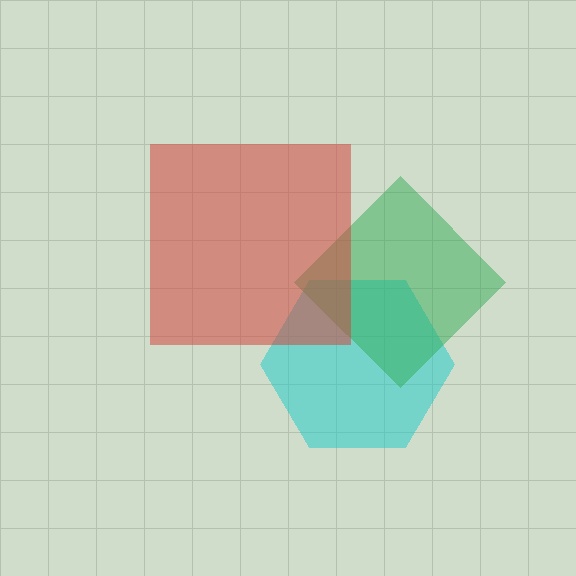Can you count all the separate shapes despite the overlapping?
Yes, there are 3 separate shapes.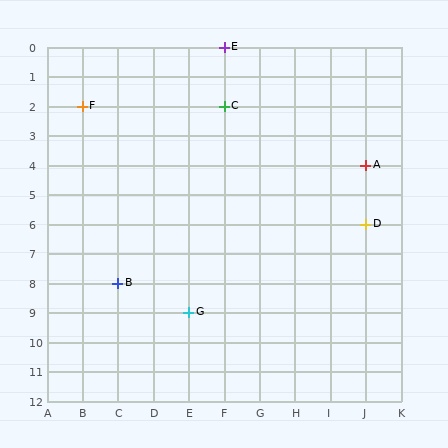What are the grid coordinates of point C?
Point C is at grid coordinates (F, 2).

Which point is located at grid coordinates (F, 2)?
Point C is at (F, 2).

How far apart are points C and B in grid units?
Points C and B are 3 columns and 6 rows apart (about 6.7 grid units diagonally).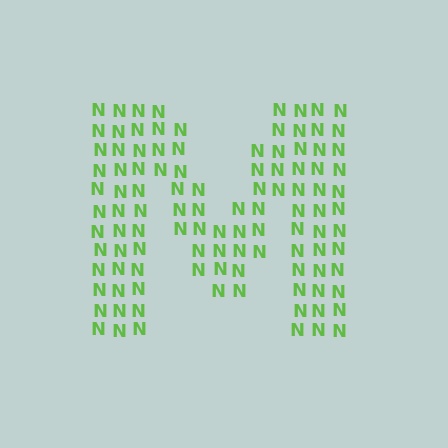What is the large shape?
The large shape is the letter M.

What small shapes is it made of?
It is made of small letter N's.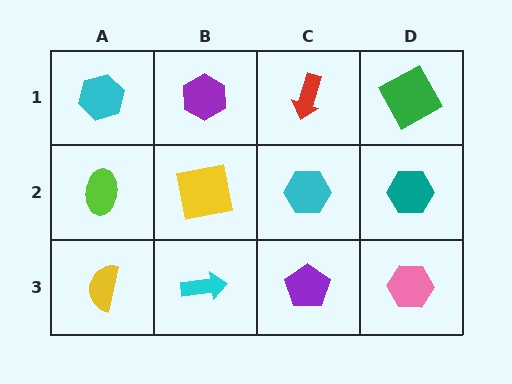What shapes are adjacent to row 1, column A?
A lime ellipse (row 2, column A), a purple hexagon (row 1, column B).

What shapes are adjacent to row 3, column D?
A teal hexagon (row 2, column D), a purple pentagon (row 3, column C).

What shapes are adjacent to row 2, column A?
A cyan hexagon (row 1, column A), a yellow semicircle (row 3, column A), a yellow square (row 2, column B).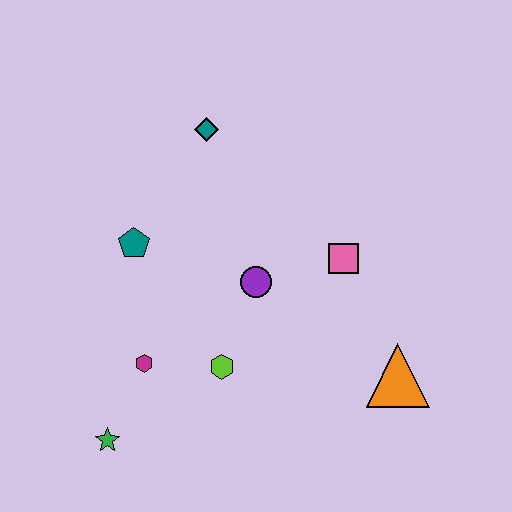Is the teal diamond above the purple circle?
Yes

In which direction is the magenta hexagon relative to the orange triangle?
The magenta hexagon is to the left of the orange triangle.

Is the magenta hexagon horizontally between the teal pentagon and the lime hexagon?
Yes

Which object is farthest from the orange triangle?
The teal diamond is farthest from the orange triangle.